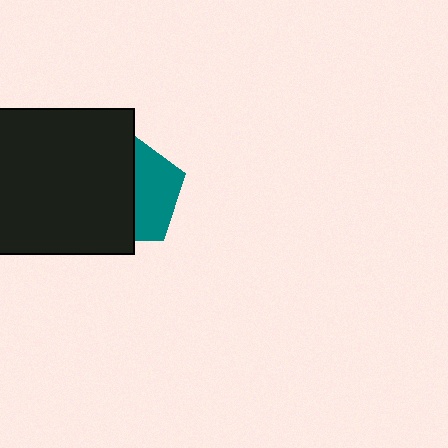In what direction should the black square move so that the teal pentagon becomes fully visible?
The black square should move left. That is the shortest direction to clear the overlap and leave the teal pentagon fully visible.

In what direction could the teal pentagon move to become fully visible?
The teal pentagon could move right. That would shift it out from behind the black square entirely.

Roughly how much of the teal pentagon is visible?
A small part of it is visible (roughly 41%).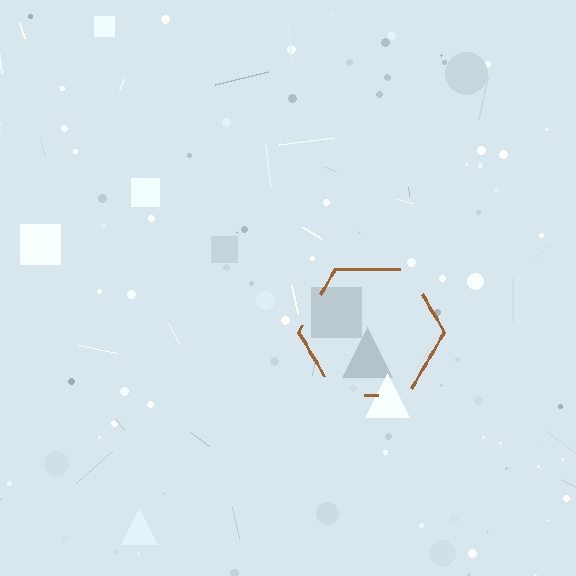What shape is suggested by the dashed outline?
The dashed outline suggests a hexagon.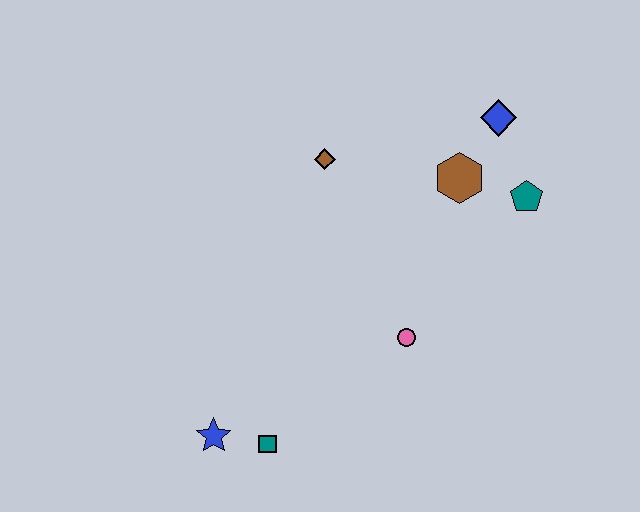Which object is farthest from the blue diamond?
The blue star is farthest from the blue diamond.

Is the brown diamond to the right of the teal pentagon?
No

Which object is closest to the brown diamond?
The brown hexagon is closest to the brown diamond.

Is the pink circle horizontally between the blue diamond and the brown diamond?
Yes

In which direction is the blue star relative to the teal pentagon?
The blue star is to the left of the teal pentagon.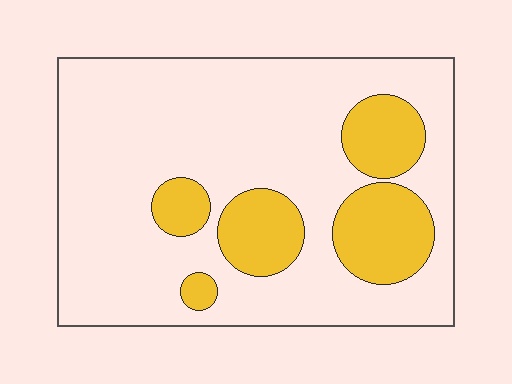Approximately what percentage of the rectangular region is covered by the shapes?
Approximately 20%.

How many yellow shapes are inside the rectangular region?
5.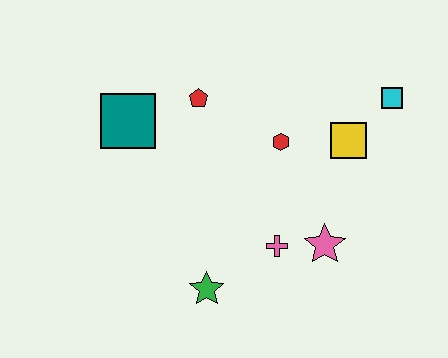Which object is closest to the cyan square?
The yellow square is closest to the cyan square.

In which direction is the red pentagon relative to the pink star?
The red pentagon is above the pink star.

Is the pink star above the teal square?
No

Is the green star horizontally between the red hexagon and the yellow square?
No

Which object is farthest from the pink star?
The teal square is farthest from the pink star.